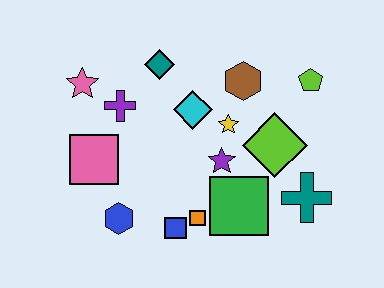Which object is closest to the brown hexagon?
The yellow star is closest to the brown hexagon.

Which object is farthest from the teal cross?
The pink star is farthest from the teal cross.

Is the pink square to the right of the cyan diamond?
No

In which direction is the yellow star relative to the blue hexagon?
The yellow star is to the right of the blue hexagon.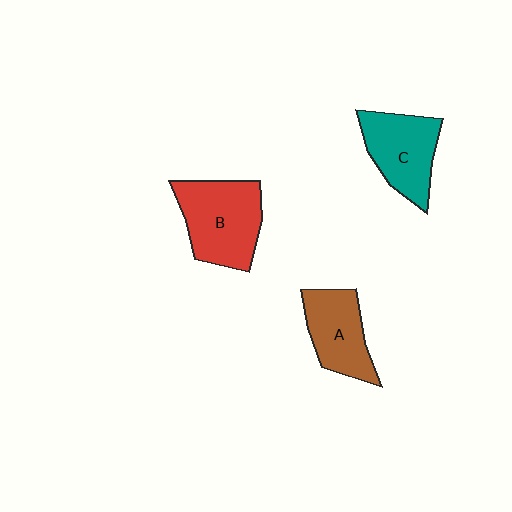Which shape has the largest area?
Shape B (red).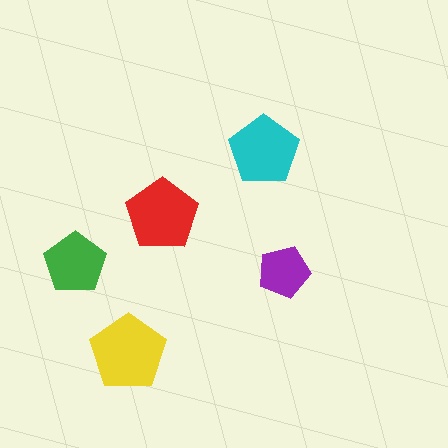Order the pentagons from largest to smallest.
the yellow one, the red one, the cyan one, the green one, the purple one.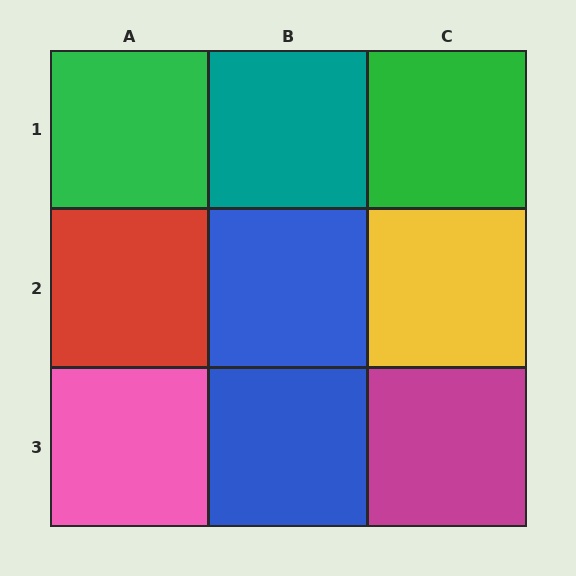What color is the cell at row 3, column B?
Blue.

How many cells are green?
2 cells are green.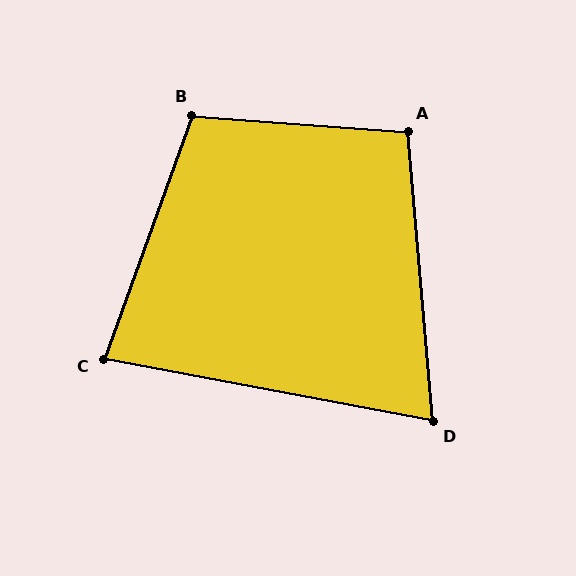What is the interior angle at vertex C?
Approximately 81 degrees (acute).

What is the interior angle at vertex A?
Approximately 99 degrees (obtuse).